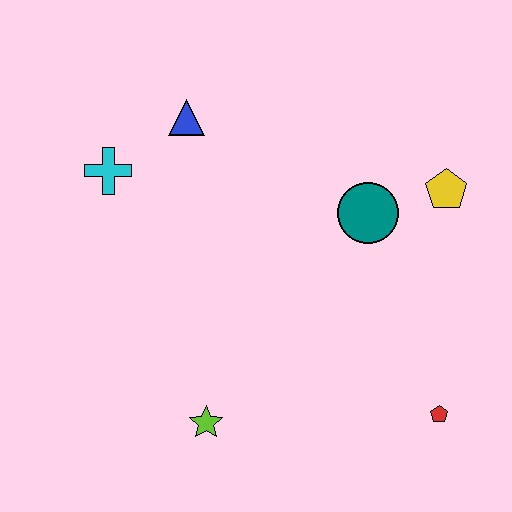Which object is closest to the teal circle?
The yellow pentagon is closest to the teal circle.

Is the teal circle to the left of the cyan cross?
No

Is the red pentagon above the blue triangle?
No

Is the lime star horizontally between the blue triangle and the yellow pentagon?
Yes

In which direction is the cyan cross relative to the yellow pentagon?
The cyan cross is to the left of the yellow pentagon.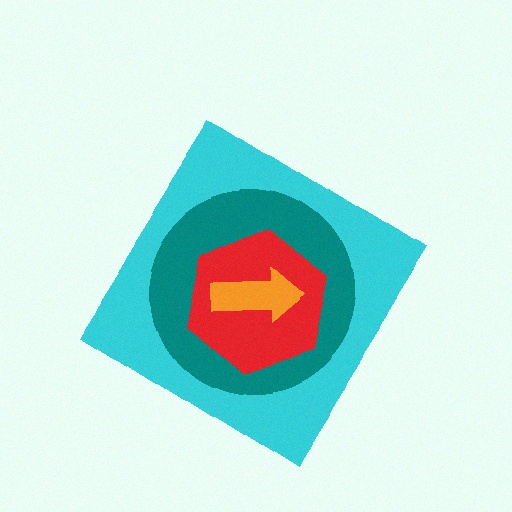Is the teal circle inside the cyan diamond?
Yes.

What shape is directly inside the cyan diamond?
The teal circle.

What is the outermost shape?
The cyan diamond.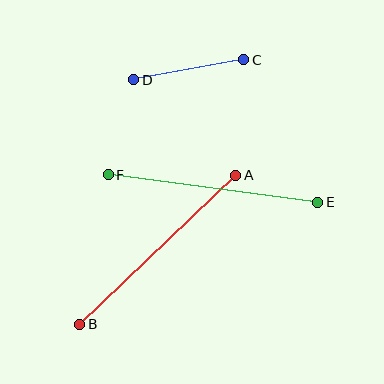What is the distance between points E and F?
The distance is approximately 211 pixels.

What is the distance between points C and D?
The distance is approximately 112 pixels.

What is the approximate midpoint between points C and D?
The midpoint is at approximately (189, 70) pixels.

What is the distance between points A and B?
The distance is approximately 216 pixels.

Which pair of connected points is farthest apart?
Points A and B are farthest apart.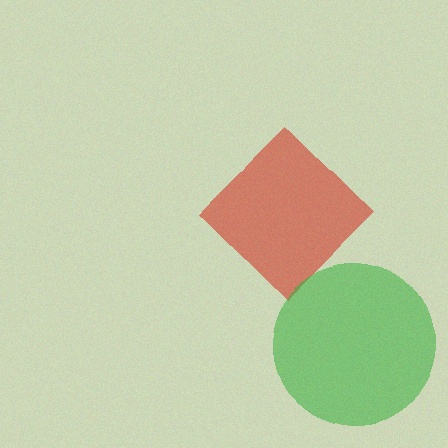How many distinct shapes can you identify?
There are 2 distinct shapes: a red diamond, a green circle.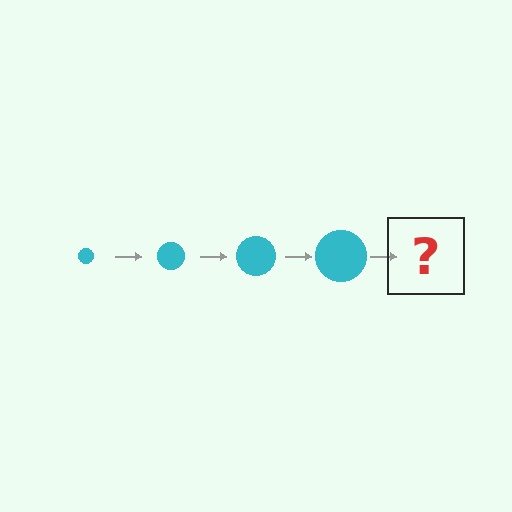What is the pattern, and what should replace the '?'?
The pattern is that the circle gets progressively larger each step. The '?' should be a cyan circle, larger than the previous one.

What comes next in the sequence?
The next element should be a cyan circle, larger than the previous one.